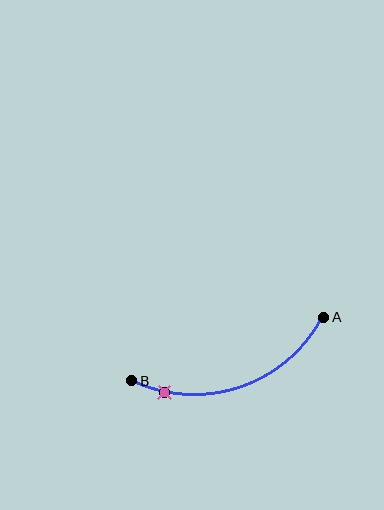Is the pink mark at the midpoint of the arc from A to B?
No. The pink mark lies on the arc but is closer to endpoint B. The arc midpoint would be at the point on the curve equidistant along the arc from both A and B.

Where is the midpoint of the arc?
The arc midpoint is the point on the curve farthest from the straight line joining A and B. It sits below that line.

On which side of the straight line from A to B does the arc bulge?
The arc bulges below the straight line connecting A and B.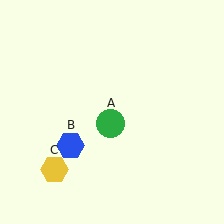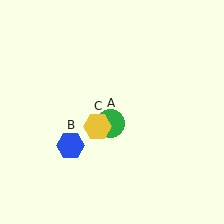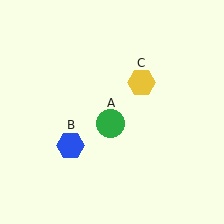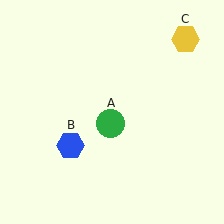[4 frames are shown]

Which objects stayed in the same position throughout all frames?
Green circle (object A) and blue hexagon (object B) remained stationary.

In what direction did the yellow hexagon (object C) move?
The yellow hexagon (object C) moved up and to the right.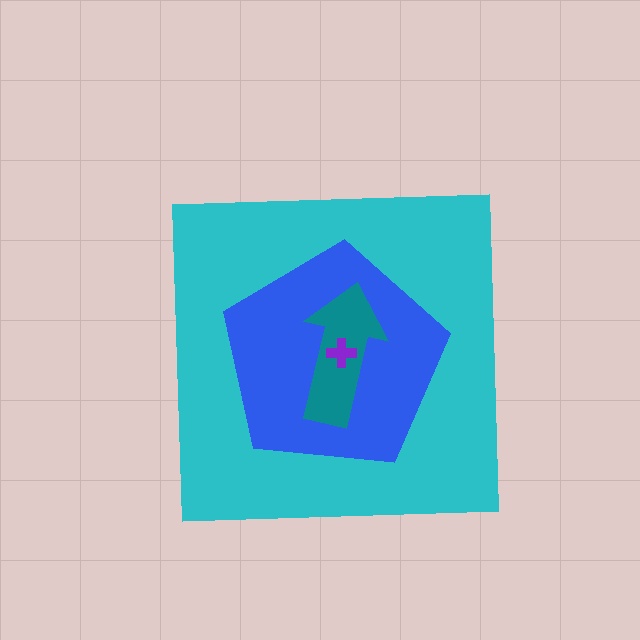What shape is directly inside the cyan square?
The blue pentagon.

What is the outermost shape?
The cyan square.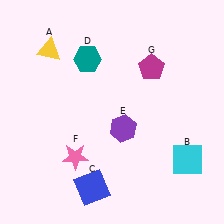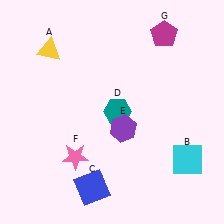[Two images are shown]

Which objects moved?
The objects that moved are: the teal hexagon (D), the magenta pentagon (G).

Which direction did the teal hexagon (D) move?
The teal hexagon (D) moved down.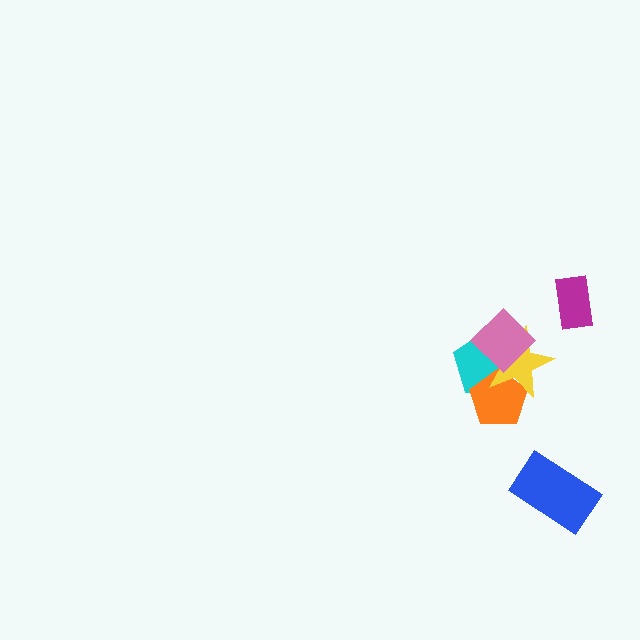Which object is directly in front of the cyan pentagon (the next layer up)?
The orange pentagon is directly in front of the cyan pentagon.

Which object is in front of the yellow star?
The pink diamond is in front of the yellow star.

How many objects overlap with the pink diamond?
2 objects overlap with the pink diamond.